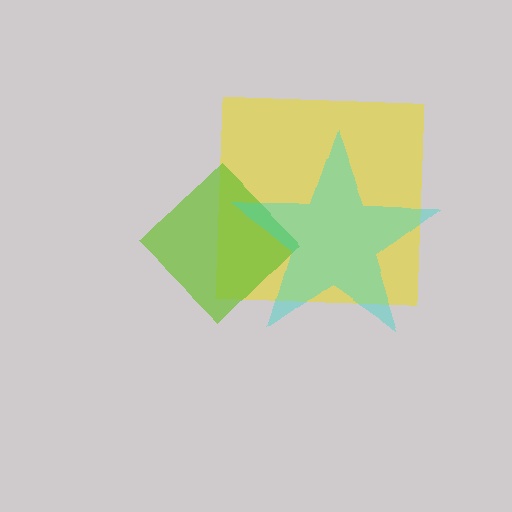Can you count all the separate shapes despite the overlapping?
Yes, there are 3 separate shapes.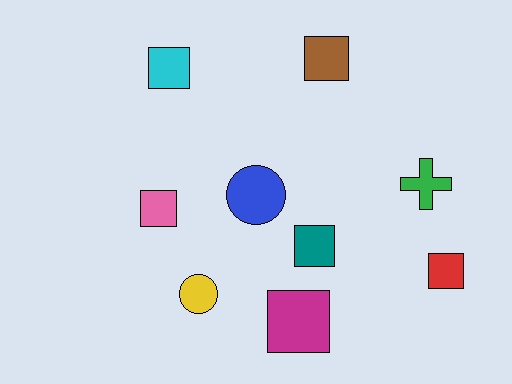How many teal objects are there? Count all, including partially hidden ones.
There is 1 teal object.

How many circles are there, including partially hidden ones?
There are 2 circles.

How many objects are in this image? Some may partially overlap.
There are 9 objects.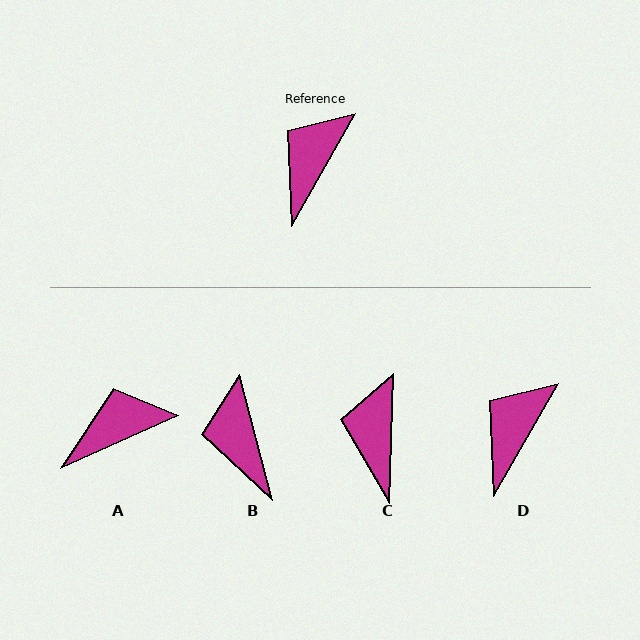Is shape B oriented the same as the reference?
No, it is off by about 44 degrees.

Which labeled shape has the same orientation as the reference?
D.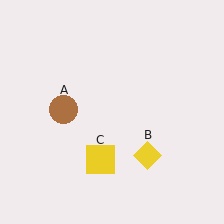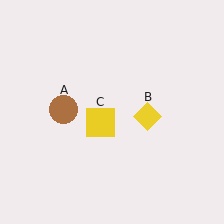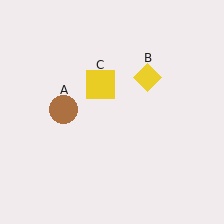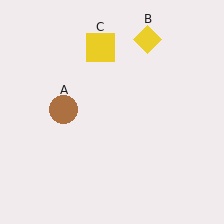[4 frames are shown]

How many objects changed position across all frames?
2 objects changed position: yellow diamond (object B), yellow square (object C).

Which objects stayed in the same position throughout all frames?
Brown circle (object A) remained stationary.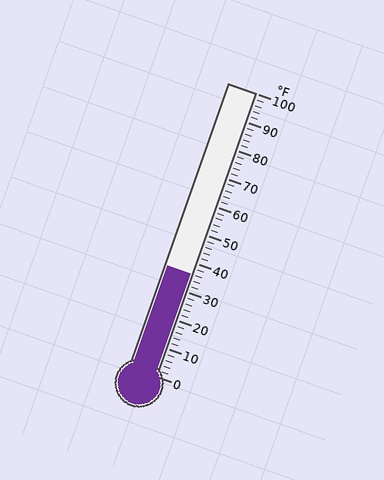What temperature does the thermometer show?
The thermometer shows approximately 36°F.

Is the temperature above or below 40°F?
The temperature is below 40°F.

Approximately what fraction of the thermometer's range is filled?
The thermometer is filled to approximately 35% of its range.